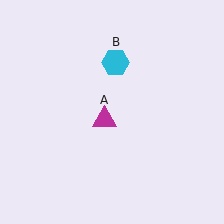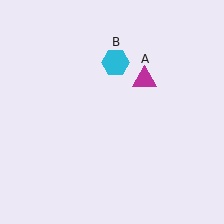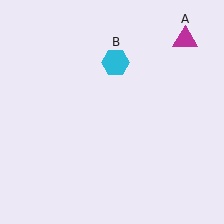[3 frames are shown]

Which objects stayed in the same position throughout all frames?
Cyan hexagon (object B) remained stationary.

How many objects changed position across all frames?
1 object changed position: magenta triangle (object A).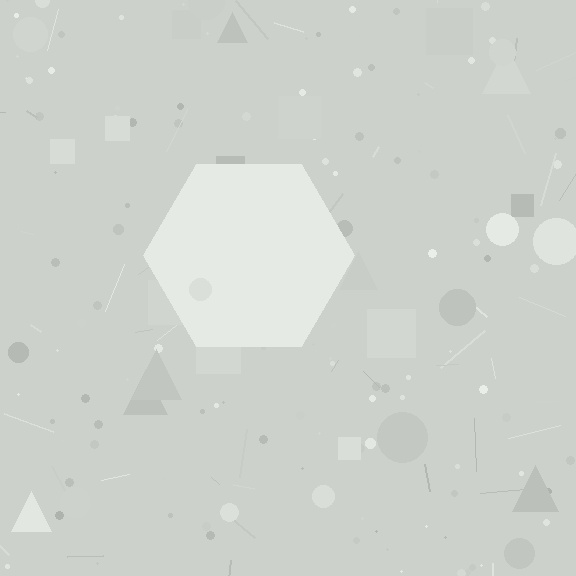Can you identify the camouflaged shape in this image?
The camouflaged shape is a hexagon.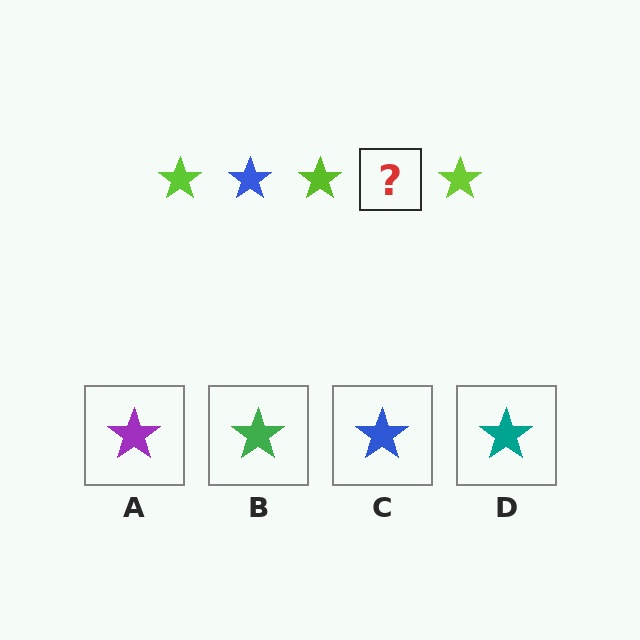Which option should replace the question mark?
Option C.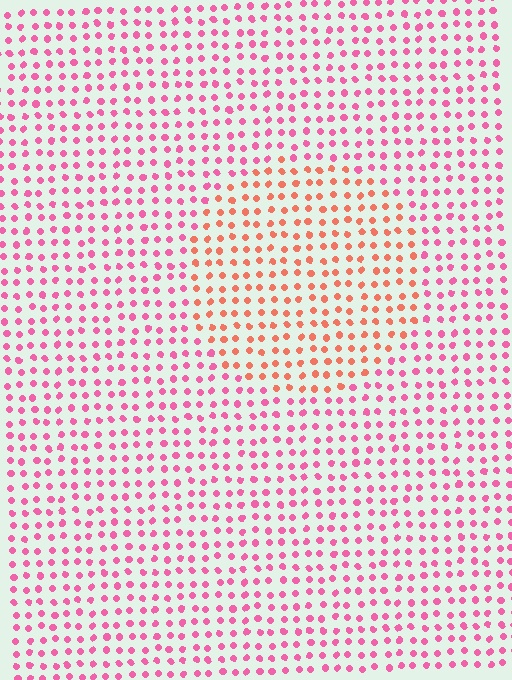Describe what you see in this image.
The image is filled with small pink elements in a uniform arrangement. A circle-shaped region is visible where the elements are tinted to a slightly different hue, forming a subtle color boundary.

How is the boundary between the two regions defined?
The boundary is defined purely by a slight shift in hue (about 38 degrees). Spacing, size, and orientation are identical on both sides.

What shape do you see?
I see a circle.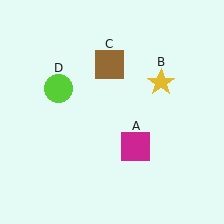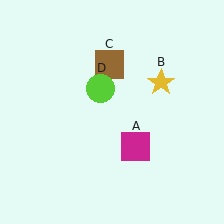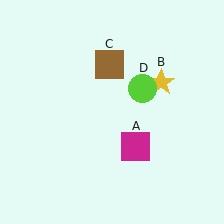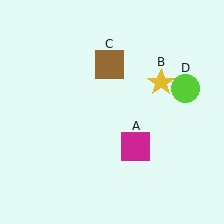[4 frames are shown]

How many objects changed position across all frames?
1 object changed position: lime circle (object D).